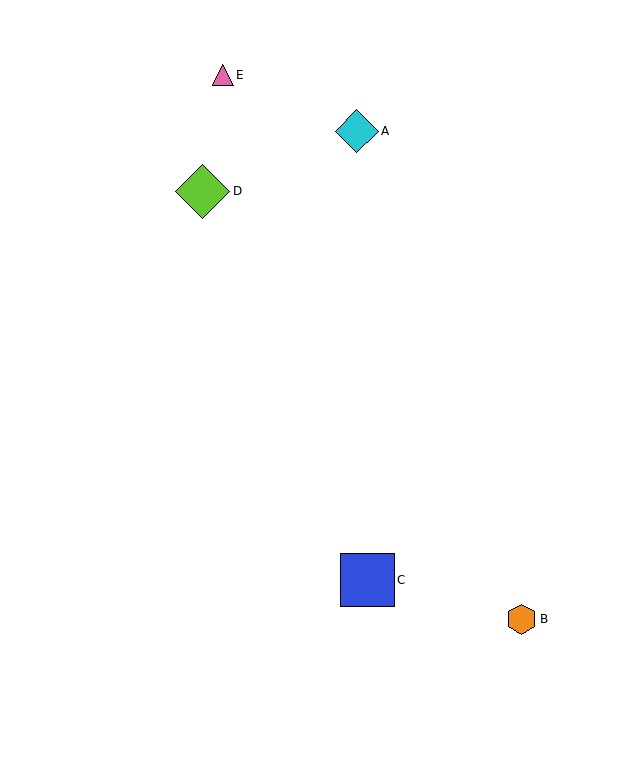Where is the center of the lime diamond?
The center of the lime diamond is at (202, 191).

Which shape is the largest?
The lime diamond (labeled D) is the largest.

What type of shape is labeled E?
Shape E is a pink triangle.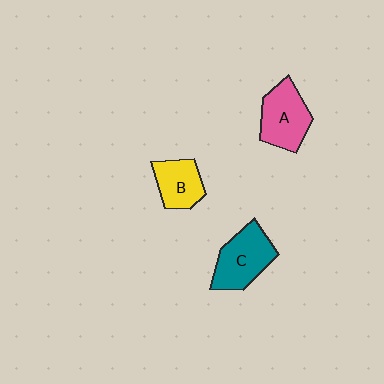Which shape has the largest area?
Shape C (teal).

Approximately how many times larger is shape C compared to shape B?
Approximately 1.4 times.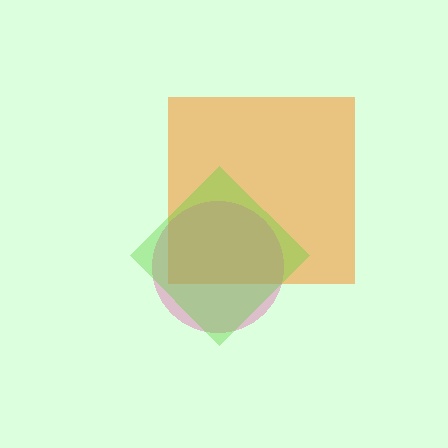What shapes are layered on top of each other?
The layered shapes are: an orange square, a pink circle, a lime diamond.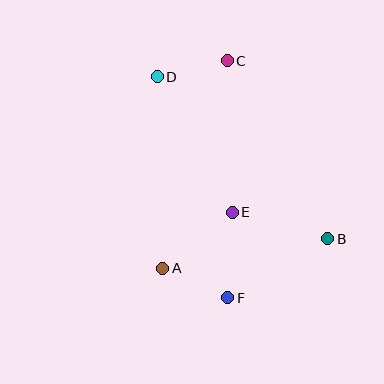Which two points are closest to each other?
Points A and F are closest to each other.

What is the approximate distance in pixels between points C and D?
The distance between C and D is approximately 72 pixels.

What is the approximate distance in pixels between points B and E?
The distance between B and E is approximately 99 pixels.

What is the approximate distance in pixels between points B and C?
The distance between B and C is approximately 204 pixels.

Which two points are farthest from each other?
Points C and F are farthest from each other.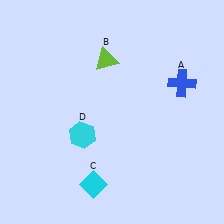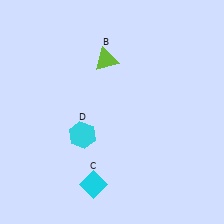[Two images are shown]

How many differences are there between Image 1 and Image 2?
There is 1 difference between the two images.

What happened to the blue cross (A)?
The blue cross (A) was removed in Image 2. It was in the top-right area of Image 1.